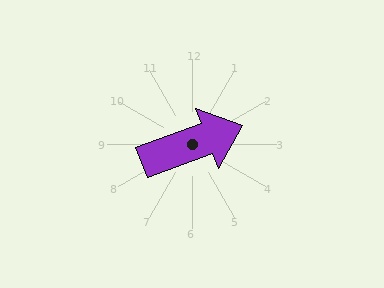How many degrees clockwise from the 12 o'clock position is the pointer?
Approximately 70 degrees.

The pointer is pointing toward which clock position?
Roughly 2 o'clock.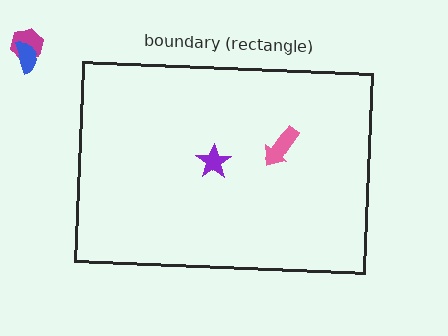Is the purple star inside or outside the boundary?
Inside.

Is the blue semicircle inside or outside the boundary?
Outside.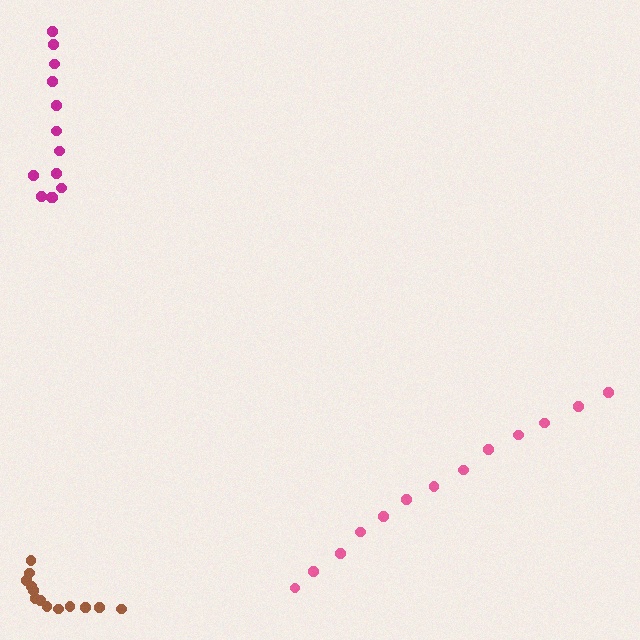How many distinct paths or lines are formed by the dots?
There are 3 distinct paths.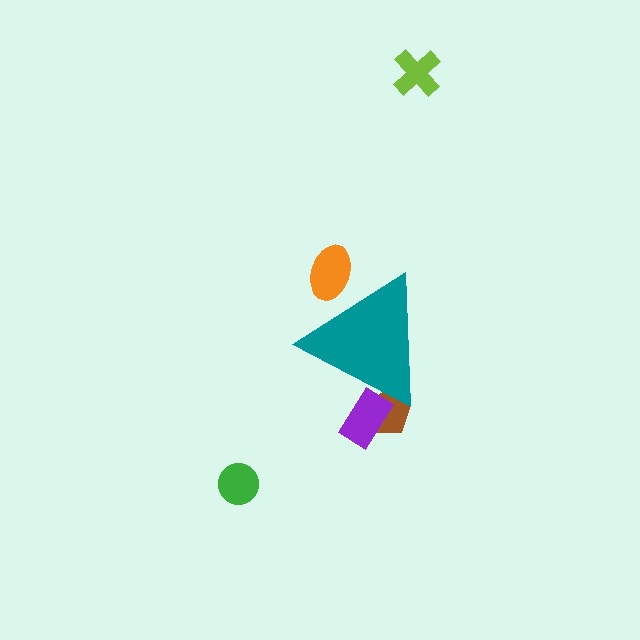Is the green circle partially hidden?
No, the green circle is fully visible.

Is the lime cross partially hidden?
No, the lime cross is fully visible.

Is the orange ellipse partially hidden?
Yes, the orange ellipse is partially hidden behind the teal triangle.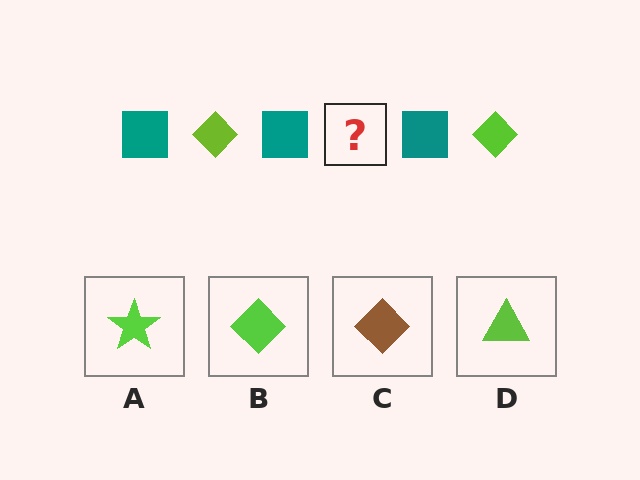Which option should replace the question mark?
Option B.